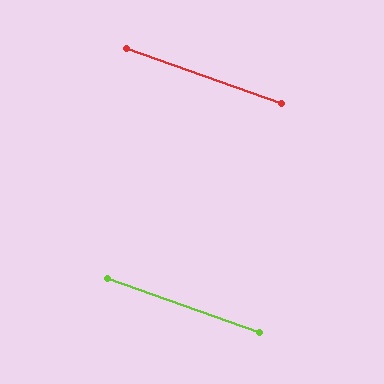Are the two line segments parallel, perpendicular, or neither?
Parallel — their directions differ by only 0.5°.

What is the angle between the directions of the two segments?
Approximately 0 degrees.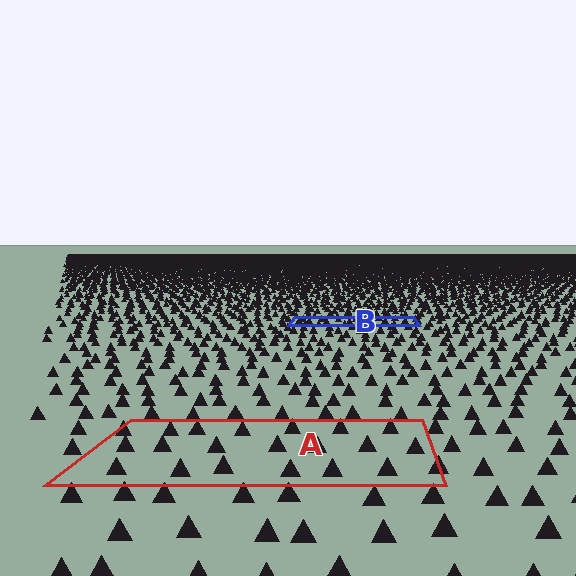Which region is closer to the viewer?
Region A is closer. The texture elements there are larger and more spread out.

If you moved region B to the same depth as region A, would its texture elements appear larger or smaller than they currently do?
They would appear larger. At a closer depth, the same texture elements are projected at a bigger on-screen size.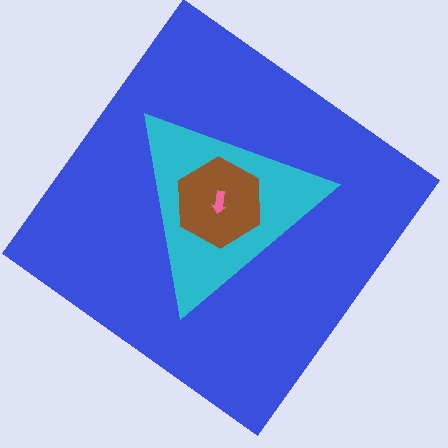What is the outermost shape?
The blue diamond.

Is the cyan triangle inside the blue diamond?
Yes.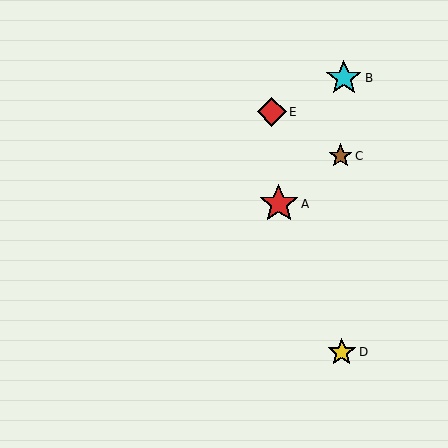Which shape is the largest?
The red star (labeled A) is the largest.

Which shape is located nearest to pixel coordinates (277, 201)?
The red star (labeled A) at (279, 204) is nearest to that location.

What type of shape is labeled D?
Shape D is a yellow star.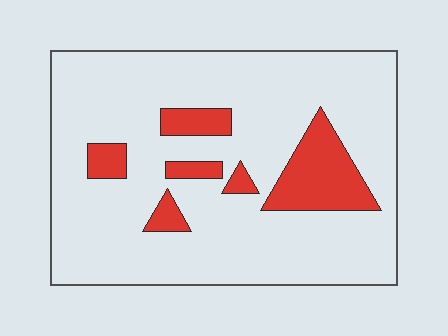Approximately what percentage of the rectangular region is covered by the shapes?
Approximately 15%.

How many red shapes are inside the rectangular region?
6.